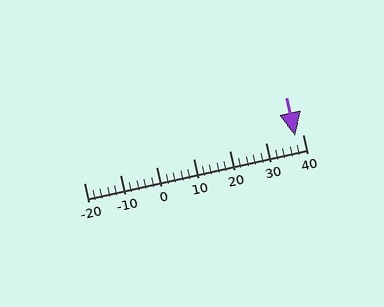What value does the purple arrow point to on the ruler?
The purple arrow points to approximately 38.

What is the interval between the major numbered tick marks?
The major tick marks are spaced 10 units apart.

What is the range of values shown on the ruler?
The ruler shows values from -20 to 40.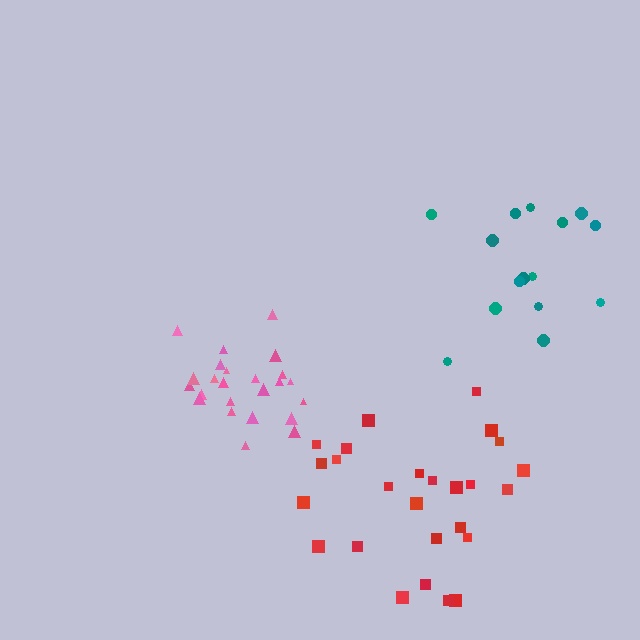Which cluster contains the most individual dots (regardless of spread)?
Red (26).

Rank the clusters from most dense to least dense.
pink, red, teal.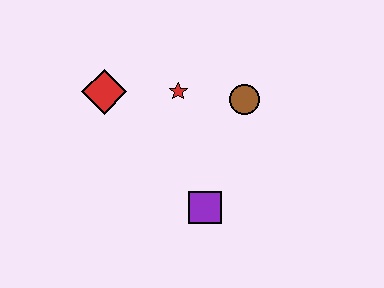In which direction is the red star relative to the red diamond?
The red star is to the right of the red diamond.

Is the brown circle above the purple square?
Yes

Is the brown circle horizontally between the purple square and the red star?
No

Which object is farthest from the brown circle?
The red diamond is farthest from the brown circle.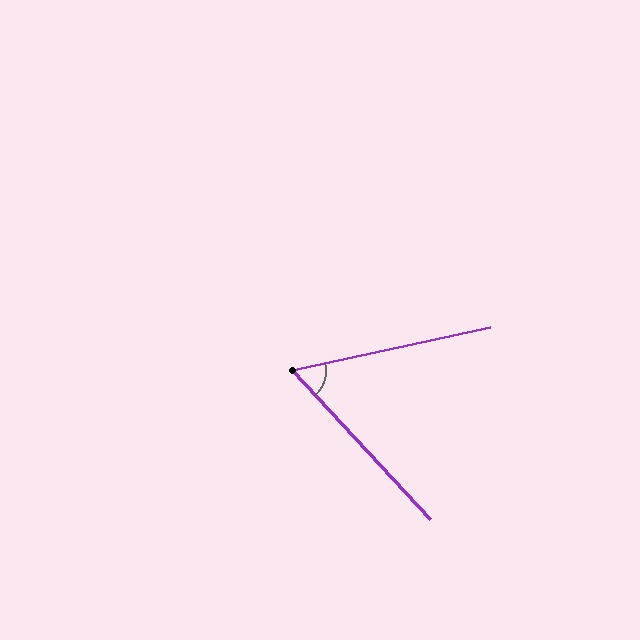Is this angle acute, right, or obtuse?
It is acute.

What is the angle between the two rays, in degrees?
Approximately 60 degrees.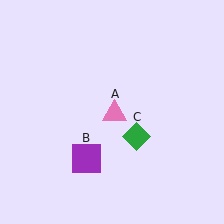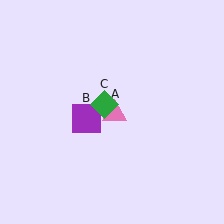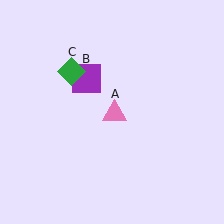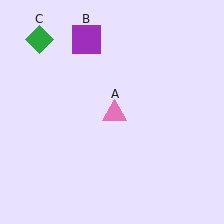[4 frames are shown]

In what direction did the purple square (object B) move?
The purple square (object B) moved up.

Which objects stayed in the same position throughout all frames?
Pink triangle (object A) remained stationary.